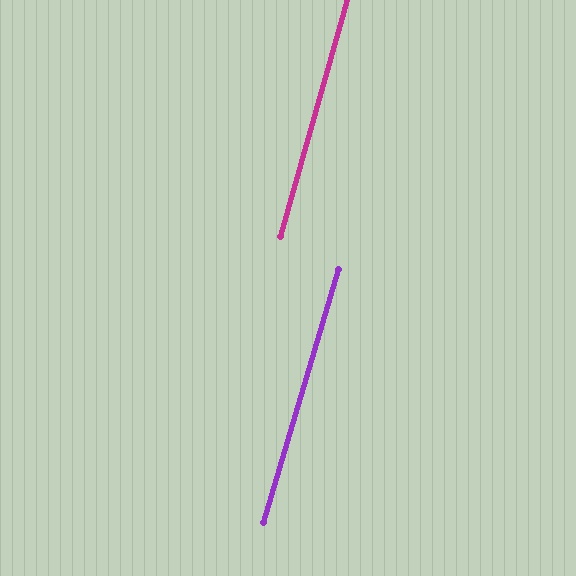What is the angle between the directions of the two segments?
Approximately 1 degree.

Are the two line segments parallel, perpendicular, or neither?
Parallel — their directions differ by only 0.6°.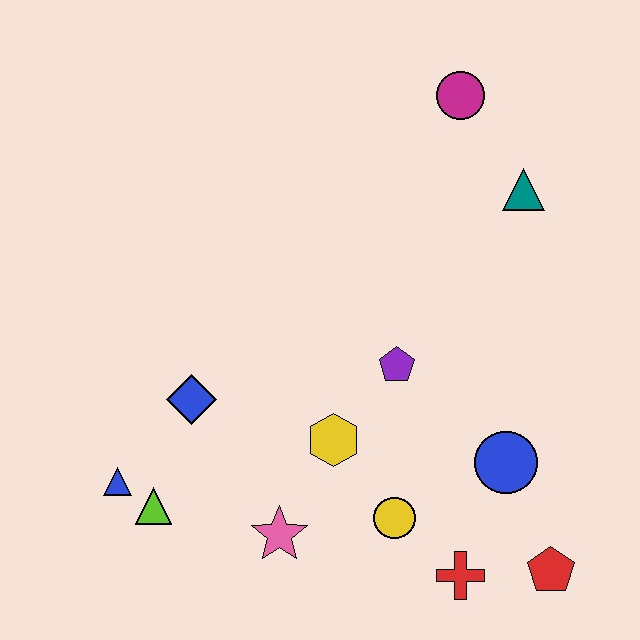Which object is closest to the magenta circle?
The teal triangle is closest to the magenta circle.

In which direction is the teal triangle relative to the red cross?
The teal triangle is above the red cross.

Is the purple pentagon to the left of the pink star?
No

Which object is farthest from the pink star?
The magenta circle is farthest from the pink star.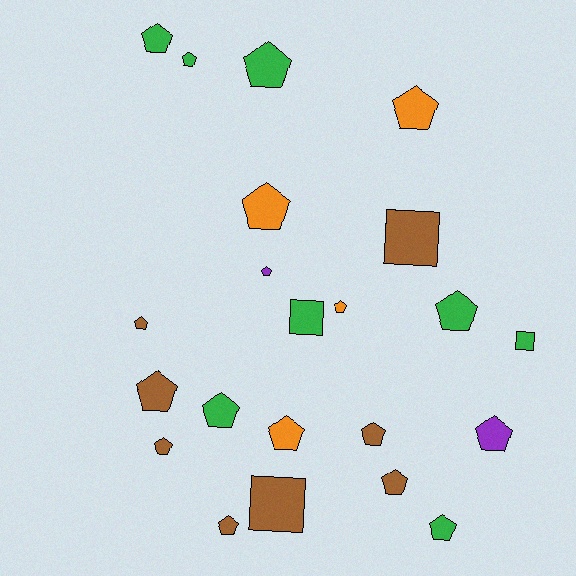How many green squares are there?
There are 2 green squares.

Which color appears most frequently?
Green, with 8 objects.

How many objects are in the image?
There are 22 objects.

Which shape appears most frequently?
Pentagon, with 18 objects.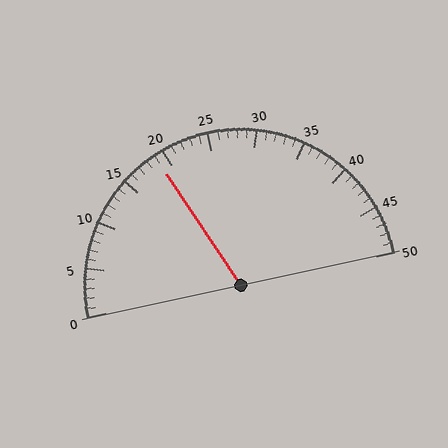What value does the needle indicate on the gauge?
The needle indicates approximately 19.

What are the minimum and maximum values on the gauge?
The gauge ranges from 0 to 50.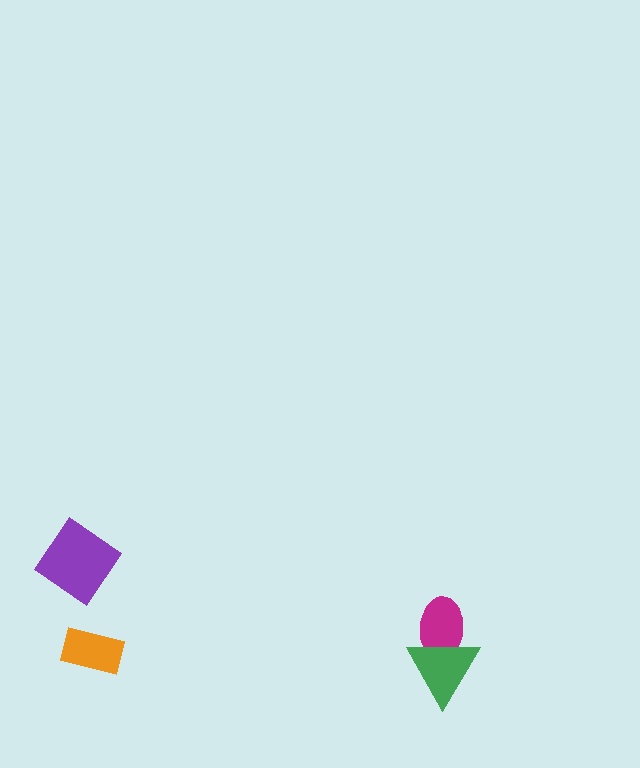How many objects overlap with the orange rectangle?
0 objects overlap with the orange rectangle.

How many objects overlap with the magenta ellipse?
1 object overlaps with the magenta ellipse.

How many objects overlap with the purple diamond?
0 objects overlap with the purple diamond.